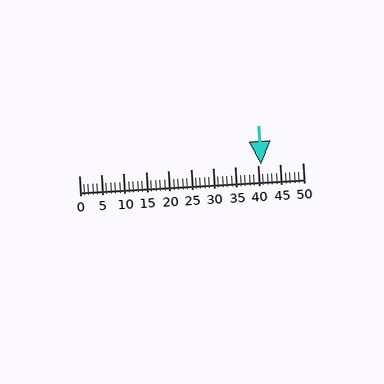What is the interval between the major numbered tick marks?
The major tick marks are spaced 5 units apart.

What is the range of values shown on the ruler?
The ruler shows values from 0 to 50.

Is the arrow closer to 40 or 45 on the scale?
The arrow is closer to 40.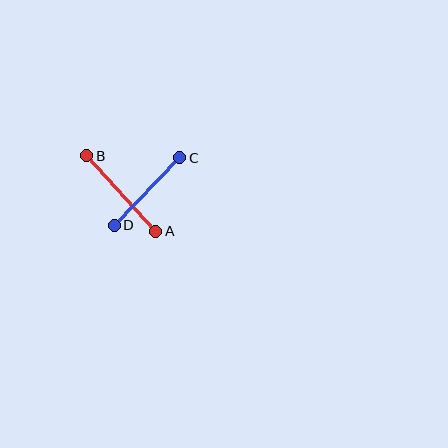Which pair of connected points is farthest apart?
Points A and B are farthest apart.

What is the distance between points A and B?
The distance is approximately 102 pixels.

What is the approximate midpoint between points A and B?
The midpoint is at approximately (121, 193) pixels.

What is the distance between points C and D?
The distance is approximately 94 pixels.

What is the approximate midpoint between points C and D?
The midpoint is at approximately (147, 192) pixels.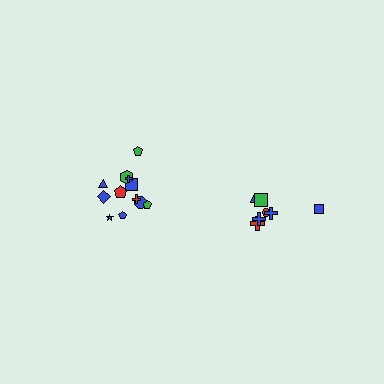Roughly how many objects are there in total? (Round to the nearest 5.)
Roughly 20 objects in total.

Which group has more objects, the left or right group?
The left group.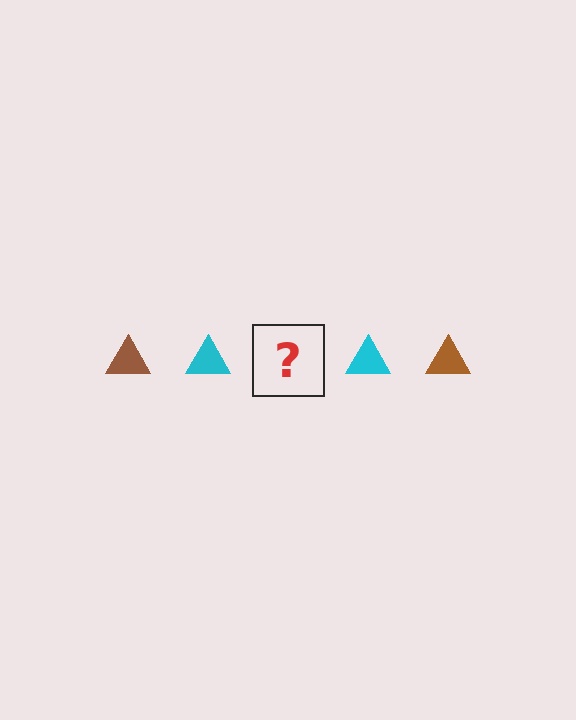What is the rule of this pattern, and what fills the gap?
The rule is that the pattern cycles through brown, cyan triangles. The gap should be filled with a brown triangle.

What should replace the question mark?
The question mark should be replaced with a brown triangle.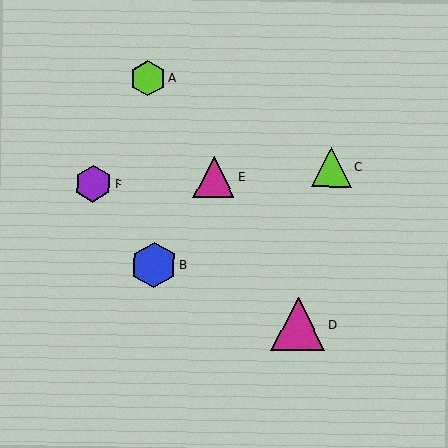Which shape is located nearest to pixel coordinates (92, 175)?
The purple hexagon (labeled F) at (93, 184) is nearest to that location.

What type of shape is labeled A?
Shape A is a lime hexagon.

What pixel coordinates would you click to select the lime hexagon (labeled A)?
Click at (148, 78) to select the lime hexagon A.